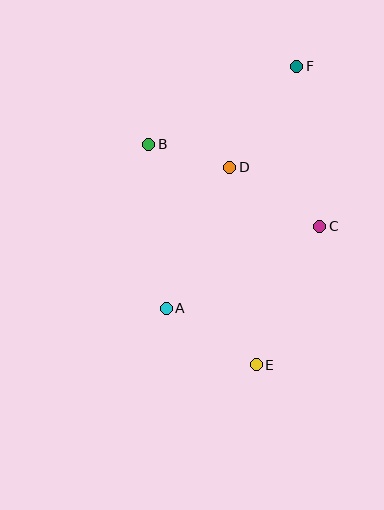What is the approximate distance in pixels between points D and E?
The distance between D and E is approximately 200 pixels.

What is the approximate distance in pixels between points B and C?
The distance between B and C is approximately 190 pixels.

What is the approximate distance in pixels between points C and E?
The distance between C and E is approximately 152 pixels.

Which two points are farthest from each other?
Points E and F are farthest from each other.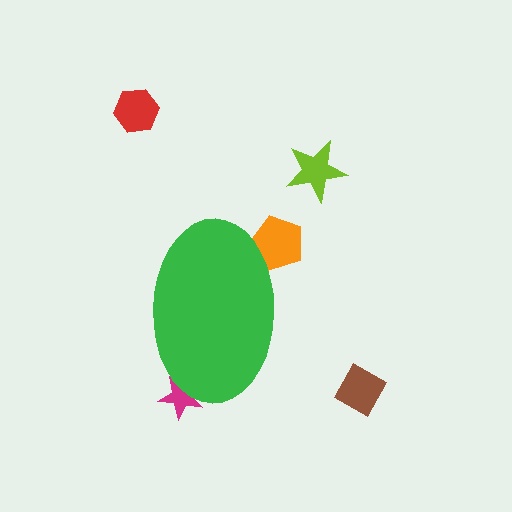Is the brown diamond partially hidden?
No, the brown diamond is fully visible.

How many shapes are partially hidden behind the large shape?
2 shapes are partially hidden.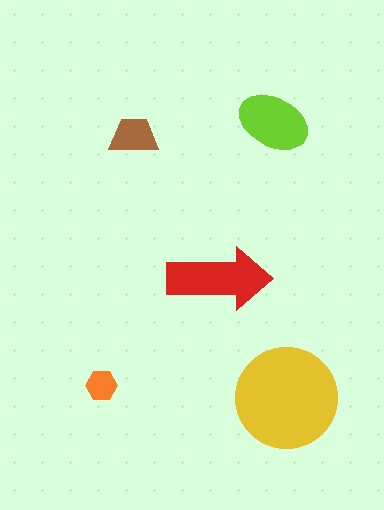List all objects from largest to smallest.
The yellow circle, the red arrow, the lime ellipse, the brown trapezoid, the orange hexagon.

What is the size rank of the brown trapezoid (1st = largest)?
4th.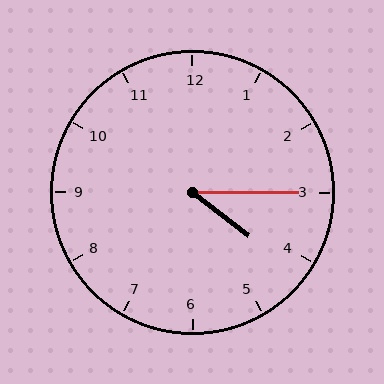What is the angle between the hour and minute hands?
Approximately 38 degrees.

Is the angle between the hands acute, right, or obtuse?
It is acute.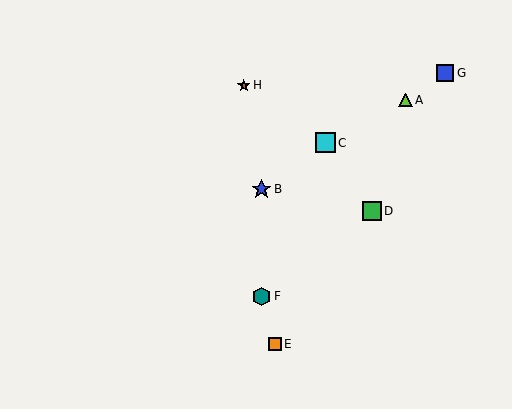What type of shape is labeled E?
Shape E is an orange square.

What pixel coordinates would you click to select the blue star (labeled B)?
Click at (262, 189) to select the blue star B.